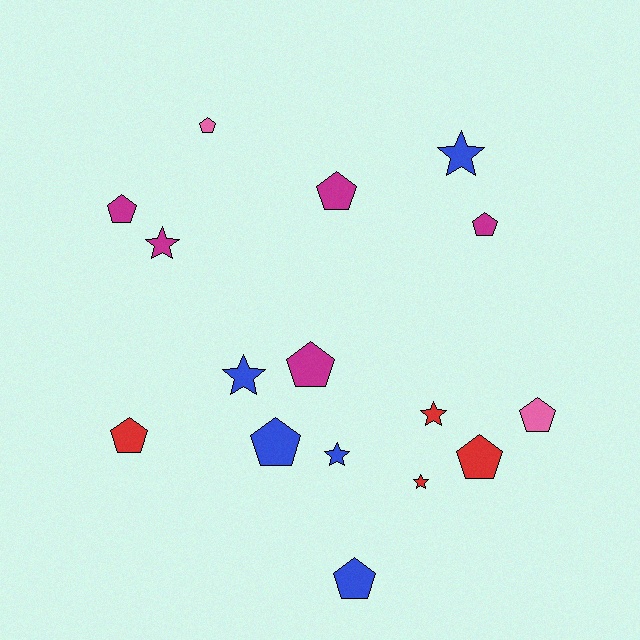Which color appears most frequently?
Blue, with 5 objects.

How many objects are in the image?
There are 16 objects.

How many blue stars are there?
There are 3 blue stars.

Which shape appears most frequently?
Pentagon, with 10 objects.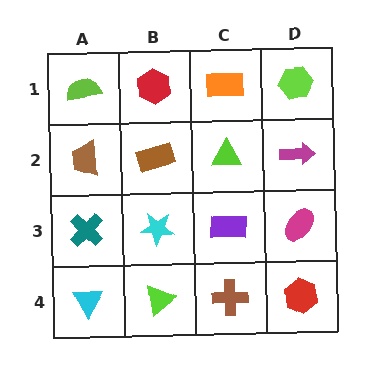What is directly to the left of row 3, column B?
A teal cross.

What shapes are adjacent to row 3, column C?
A lime triangle (row 2, column C), a brown cross (row 4, column C), a cyan star (row 3, column B), a magenta ellipse (row 3, column D).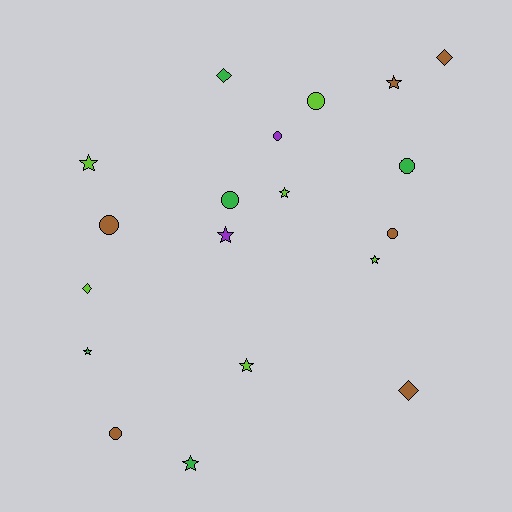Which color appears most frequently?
Lime, with 6 objects.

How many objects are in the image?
There are 19 objects.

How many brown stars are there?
There is 1 brown star.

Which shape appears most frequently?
Star, with 8 objects.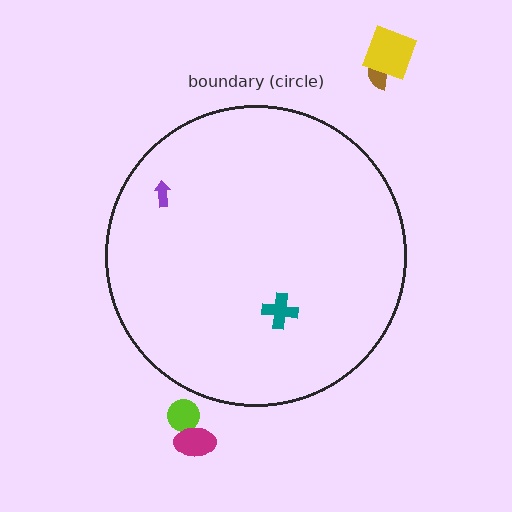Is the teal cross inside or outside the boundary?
Inside.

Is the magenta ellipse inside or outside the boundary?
Outside.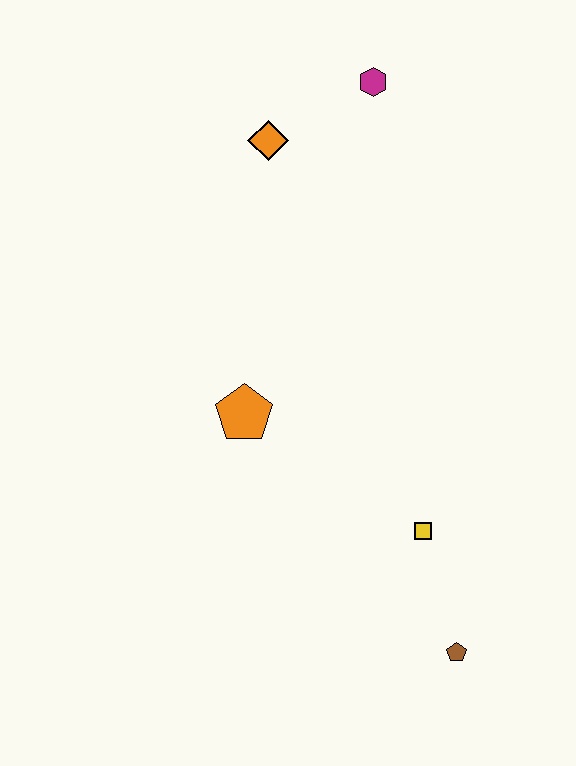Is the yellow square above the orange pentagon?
No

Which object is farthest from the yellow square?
The magenta hexagon is farthest from the yellow square.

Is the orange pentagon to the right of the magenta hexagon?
No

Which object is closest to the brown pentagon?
The yellow square is closest to the brown pentagon.